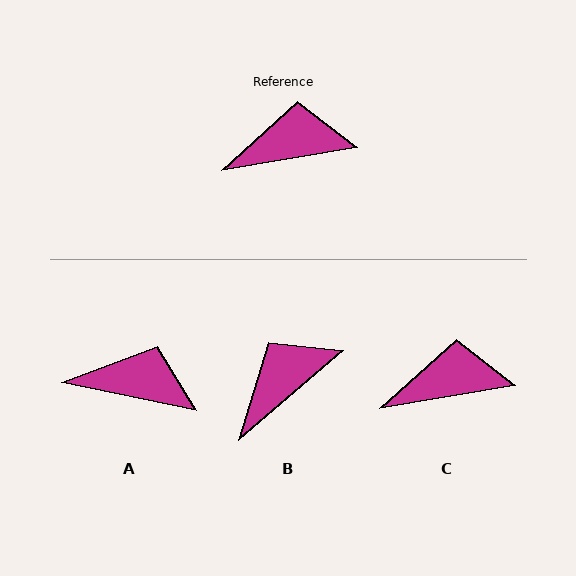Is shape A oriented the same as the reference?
No, it is off by about 21 degrees.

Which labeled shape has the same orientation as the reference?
C.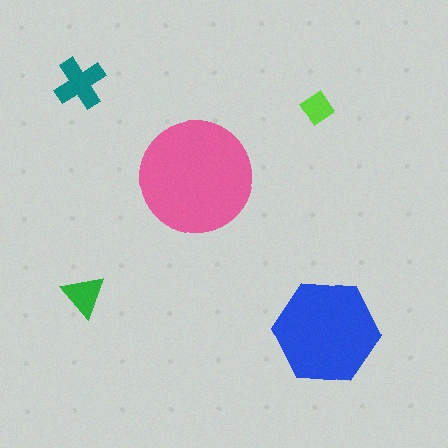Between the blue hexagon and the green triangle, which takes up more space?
The blue hexagon.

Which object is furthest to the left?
The teal cross is leftmost.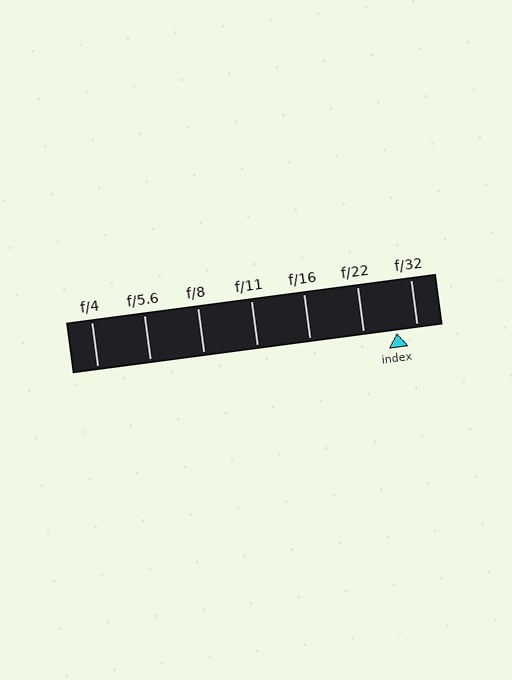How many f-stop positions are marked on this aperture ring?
There are 7 f-stop positions marked.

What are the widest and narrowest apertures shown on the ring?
The widest aperture shown is f/4 and the narrowest is f/32.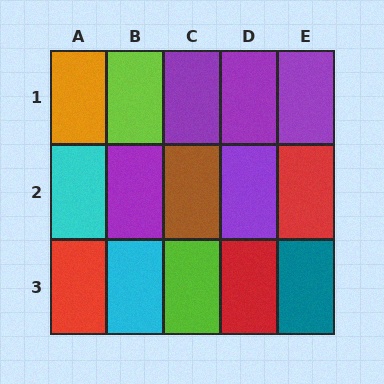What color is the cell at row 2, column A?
Cyan.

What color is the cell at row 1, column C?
Purple.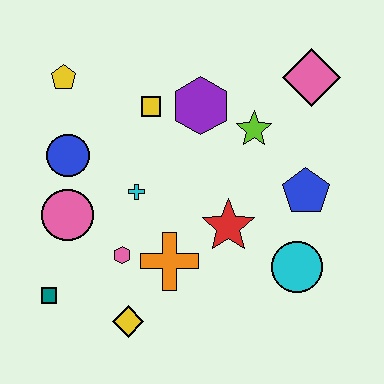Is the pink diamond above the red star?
Yes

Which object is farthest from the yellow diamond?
The pink diamond is farthest from the yellow diamond.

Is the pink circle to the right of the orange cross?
No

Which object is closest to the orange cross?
The pink hexagon is closest to the orange cross.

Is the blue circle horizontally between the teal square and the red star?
Yes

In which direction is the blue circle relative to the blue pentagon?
The blue circle is to the left of the blue pentagon.